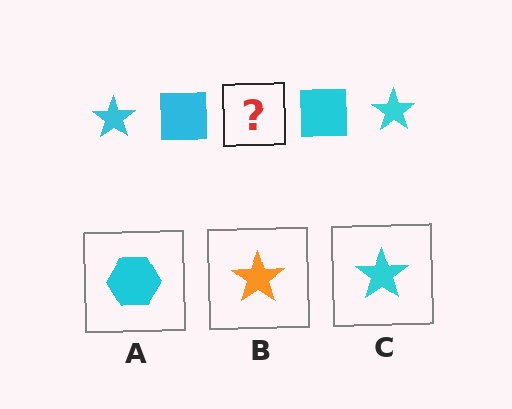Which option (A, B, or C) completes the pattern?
C.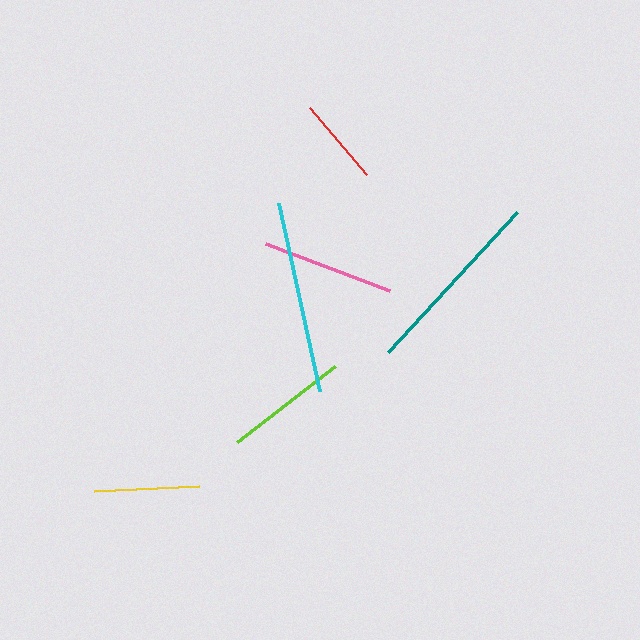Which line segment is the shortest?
The red line is the shortest at approximately 88 pixels.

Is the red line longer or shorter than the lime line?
The lime line is longer than the red line.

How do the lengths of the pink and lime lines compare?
The pink and lime lines are approximately the same length.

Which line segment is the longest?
The cyan line is the longest at approximately 193 pixels.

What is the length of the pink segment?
The pink segment is approximately 132 pixels long.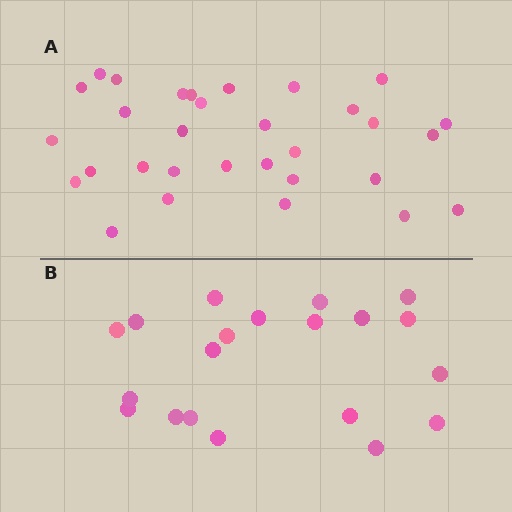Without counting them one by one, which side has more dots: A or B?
Region A (the top region) has more dots.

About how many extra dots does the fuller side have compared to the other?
Region A has roughly 12 or so more dots than region B.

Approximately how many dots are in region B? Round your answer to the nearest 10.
About 20 dots.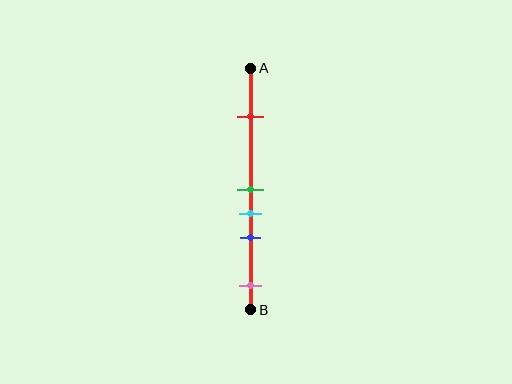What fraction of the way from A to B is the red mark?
The red mark is approximately 20% (0.2) of the way from A to B.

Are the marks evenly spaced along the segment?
No, the marks are not evenly spaced.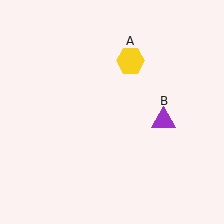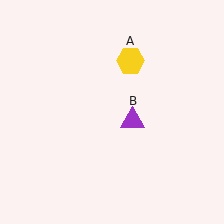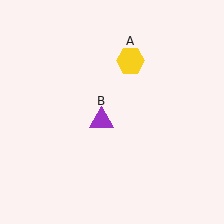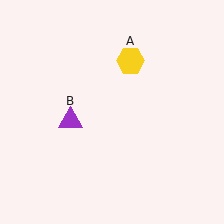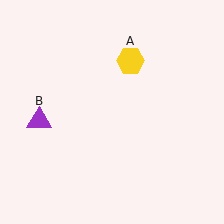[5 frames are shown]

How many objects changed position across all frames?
1 object changed position: purple triangle (object B).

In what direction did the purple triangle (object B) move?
The purple triangle (object B) moved left.